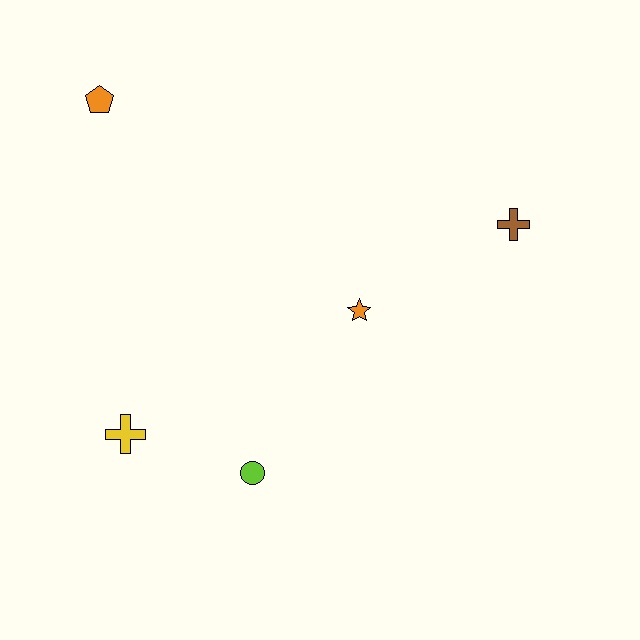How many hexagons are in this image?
There are no hexagons.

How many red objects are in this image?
There are no red objects.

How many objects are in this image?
There are 5 objects.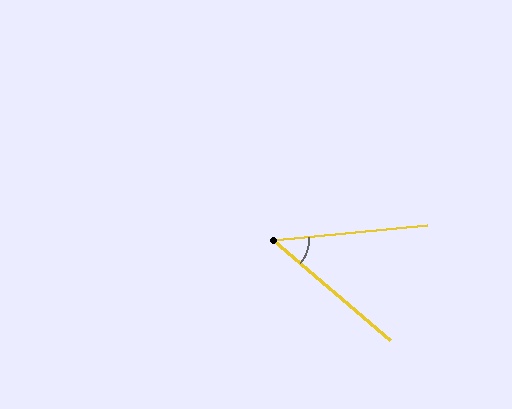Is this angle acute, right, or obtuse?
It is acute.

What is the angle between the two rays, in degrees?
Approximately 46 degrees.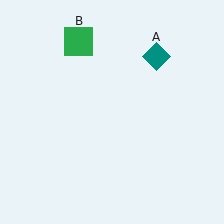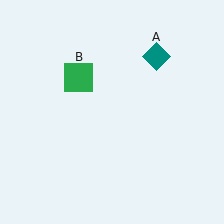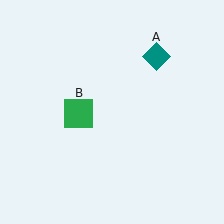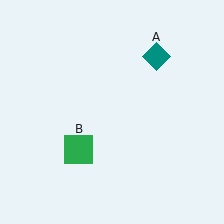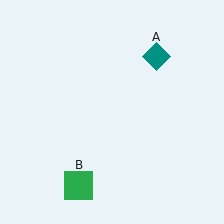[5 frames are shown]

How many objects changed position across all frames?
1 object changed position: green square (object B).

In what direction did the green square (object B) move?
The green square (object B) moved down.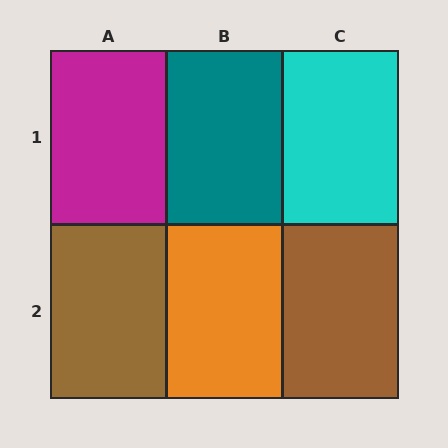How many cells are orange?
1 cell is orange.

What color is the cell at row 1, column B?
Teal.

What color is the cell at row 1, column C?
Cyan.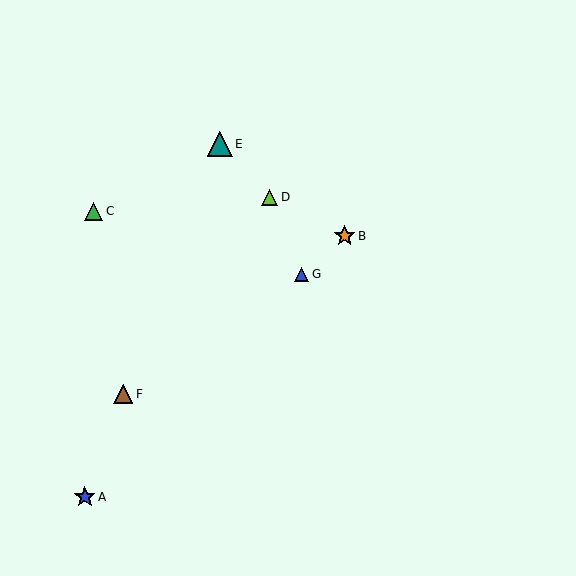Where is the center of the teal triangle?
The center of the teal triangle is at (220, 144).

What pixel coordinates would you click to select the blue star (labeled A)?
Click at (85, 497) to select the blue star A.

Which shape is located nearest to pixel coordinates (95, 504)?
The blue star (labeled A) at (85, 497) is nearest to that location.